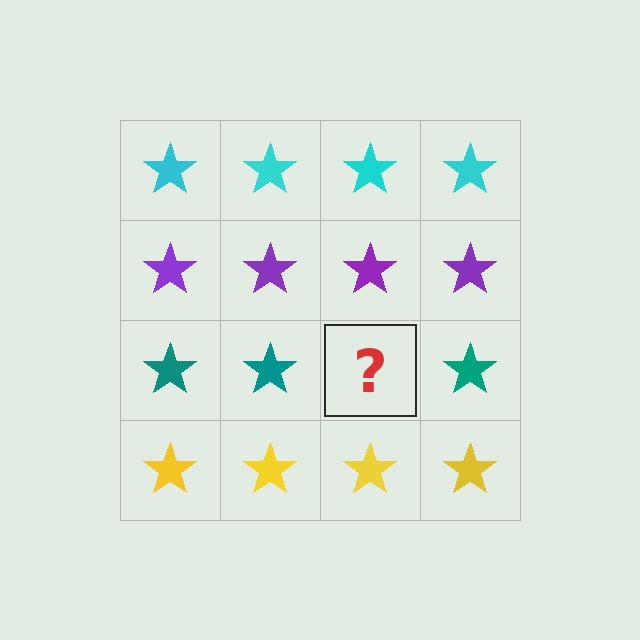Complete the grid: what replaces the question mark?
The question mark should be replaced with a teal star.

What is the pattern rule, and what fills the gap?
The rule is that each row has a consistent color. The gap should be filled with a teal star.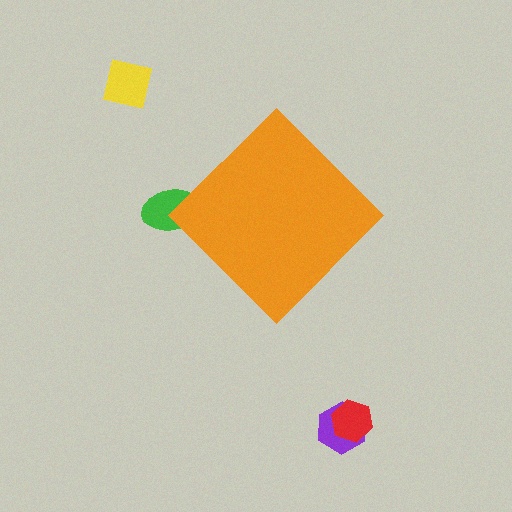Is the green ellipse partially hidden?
Yes, the green ellipse is partially hidden behind the orange diamond.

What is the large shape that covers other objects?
An orange diamond.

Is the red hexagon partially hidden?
No, the red hexagon is fully visible.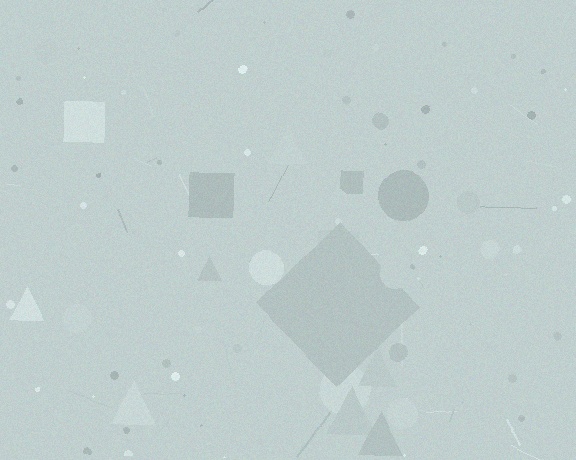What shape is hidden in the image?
A diamond is hidden in the image.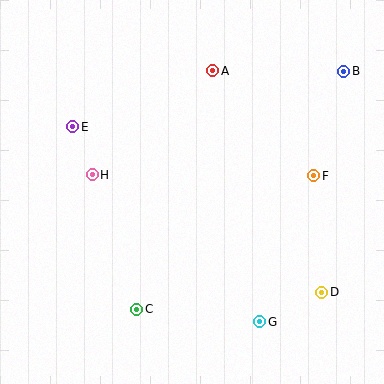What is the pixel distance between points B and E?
The distance between B and E is 277 pixels.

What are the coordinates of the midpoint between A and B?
The midpoint between A and B is at (278, 71).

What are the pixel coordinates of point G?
Point G is at (260, 322).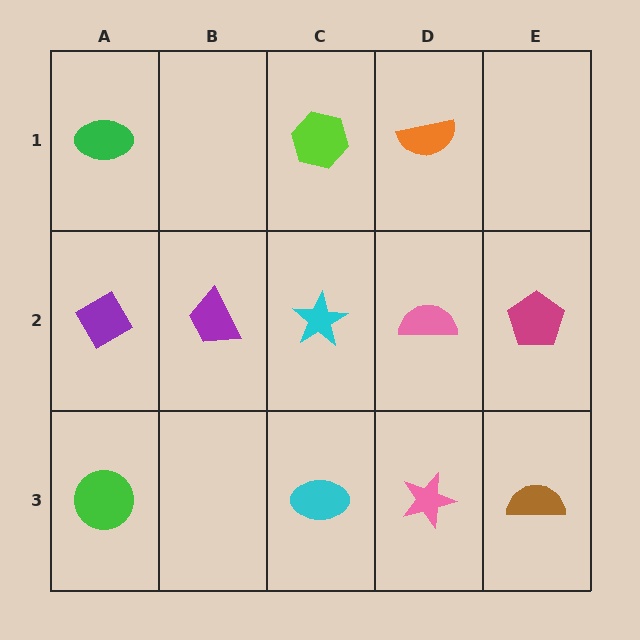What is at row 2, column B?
A purple trapezoid.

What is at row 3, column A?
A green circle.